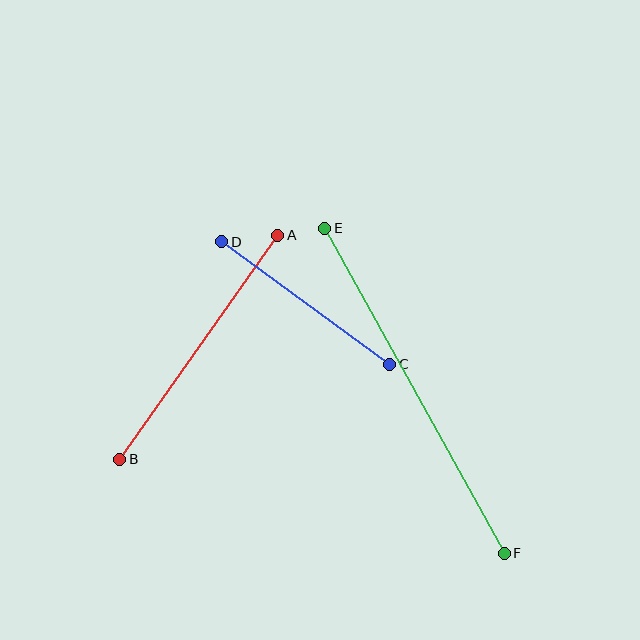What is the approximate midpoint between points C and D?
The midpoint is at approximately (306, 303) pixels.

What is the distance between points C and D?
The distance is approximately 208 pixels.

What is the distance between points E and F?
The distance is approximately 371 pixels.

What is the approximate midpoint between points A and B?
The midpoint is at approximately (199, 347) pixels.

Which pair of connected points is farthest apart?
Points E and F are farthest apart.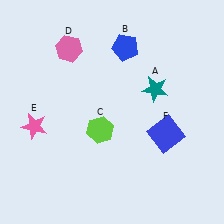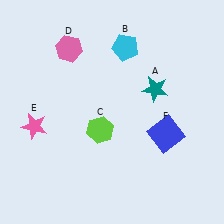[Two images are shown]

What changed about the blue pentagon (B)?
In Image 1, B is blue. In Image 2, it changed to cyan.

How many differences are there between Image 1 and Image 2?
There is 1 difference between the two images.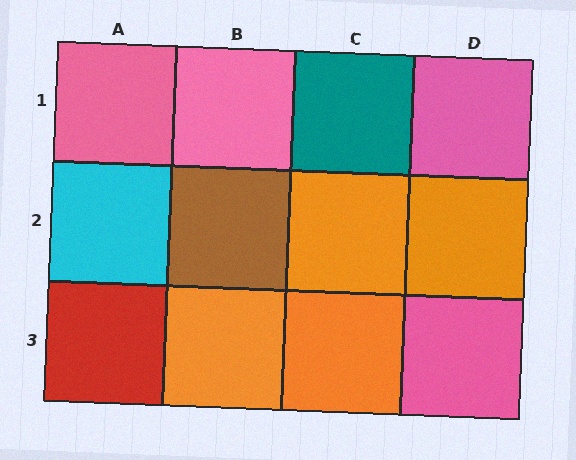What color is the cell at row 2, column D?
Orange.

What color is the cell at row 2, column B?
Brown.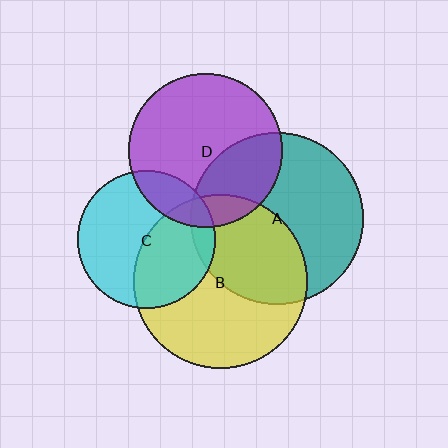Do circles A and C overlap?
Yes.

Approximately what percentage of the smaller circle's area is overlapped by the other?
Approximately 10%.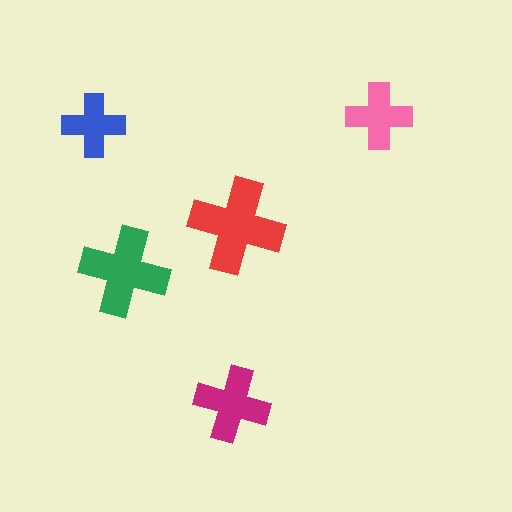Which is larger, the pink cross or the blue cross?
The pink one.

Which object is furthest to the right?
The pink cross is rightmost.